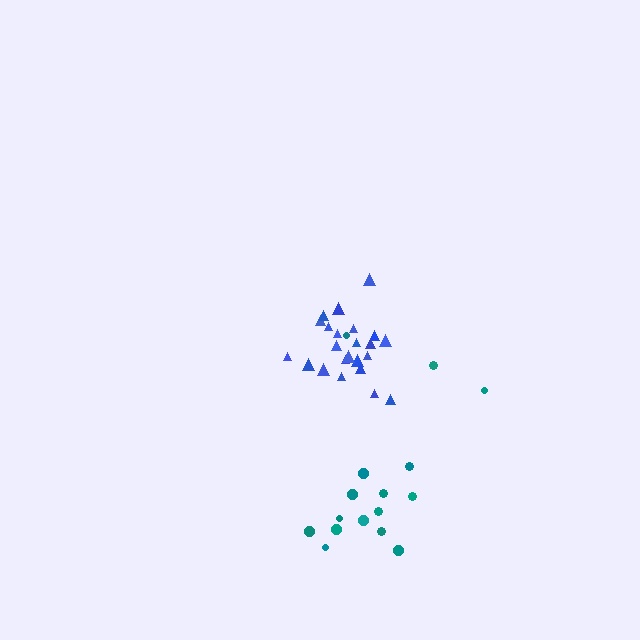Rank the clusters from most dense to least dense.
blue, teal.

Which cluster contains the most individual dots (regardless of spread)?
Blue (23).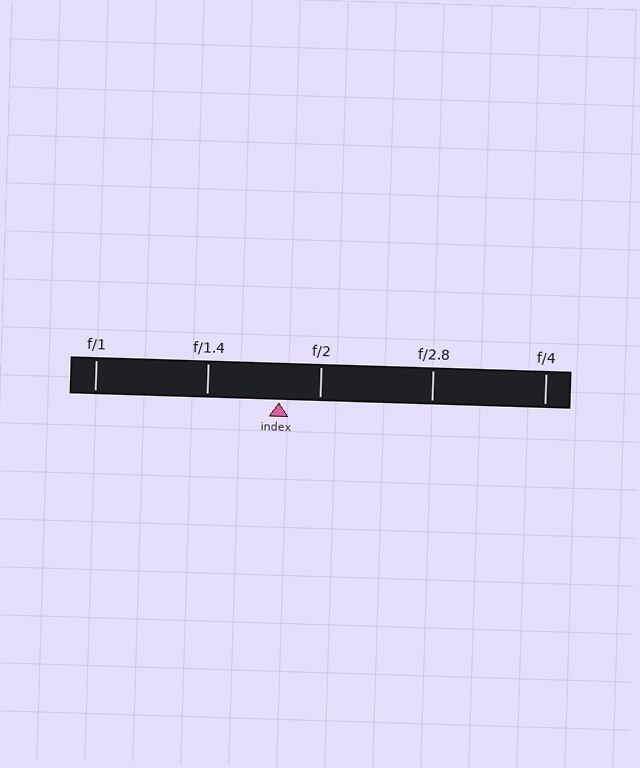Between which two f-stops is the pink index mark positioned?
The index mark is between f/1.4 and f/2.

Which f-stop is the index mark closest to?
The index mark is closest to f/2.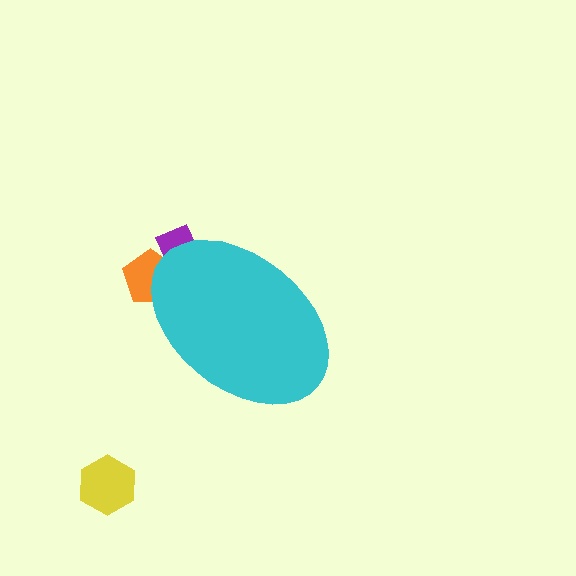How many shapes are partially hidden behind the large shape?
2 shapes are partially hidden.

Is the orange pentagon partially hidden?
Yes, the orange pentagon is partially hidden behind the cyan ellipse.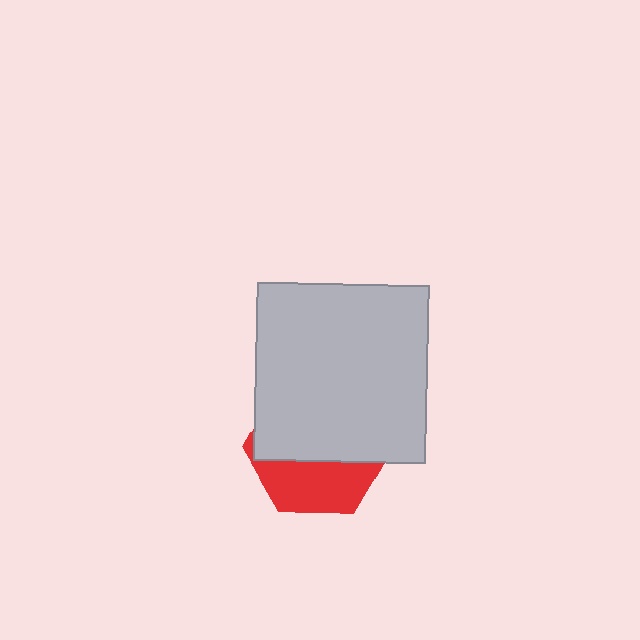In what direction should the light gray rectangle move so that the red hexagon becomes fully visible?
The light gray rectangle should move up. That is the shortest direction to clear the overlap and leave the red hexagon fully visible.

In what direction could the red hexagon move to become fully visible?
The red hexagon could move down. That would shift it out from behind the light gray rectangle entirely.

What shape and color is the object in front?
The object in front is a light gray rectangle.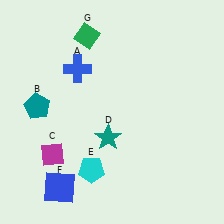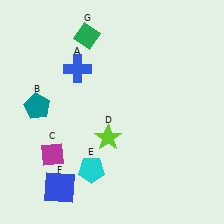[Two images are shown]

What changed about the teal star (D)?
In Image 1, D is teal. In Image 2, it changed to lime.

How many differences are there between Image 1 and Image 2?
There is 1 difference between the two images.